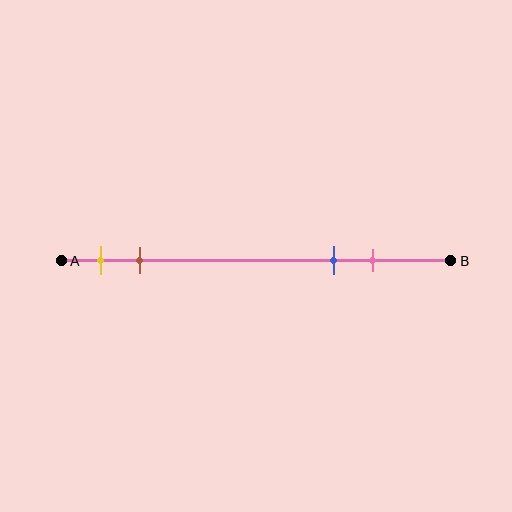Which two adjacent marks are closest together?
The yellow and brown marks are the closest adjacent pair.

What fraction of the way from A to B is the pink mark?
The pink mark is approximately 80% (0.8) of the way from A to B.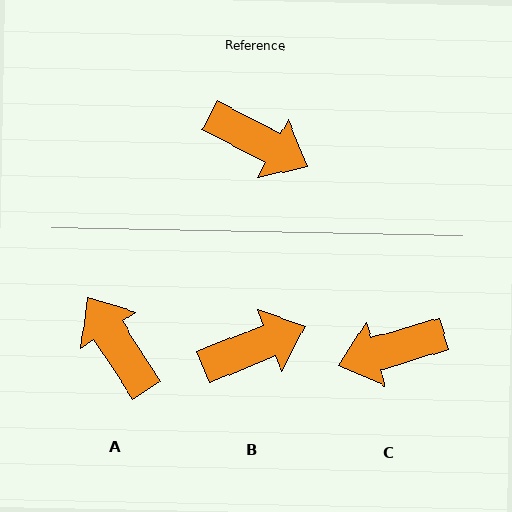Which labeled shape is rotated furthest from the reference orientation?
A, about 151 degrees away.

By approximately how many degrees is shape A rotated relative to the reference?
Approximately 151 degrees counter-clockwise.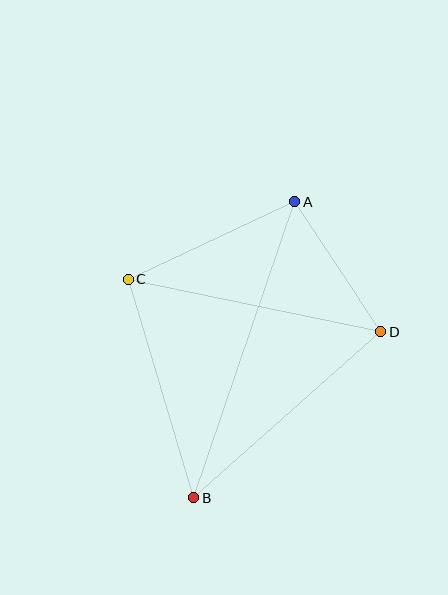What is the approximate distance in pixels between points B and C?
The distance between B and C is approximately 228 pixels.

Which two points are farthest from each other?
Points A and B are farthest from each other.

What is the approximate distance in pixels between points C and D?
The distance between C and D is approximately 258 pixels.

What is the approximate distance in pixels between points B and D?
The distance between B and D is approximately 250 pixels.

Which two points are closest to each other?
Points A and D are closest to each other.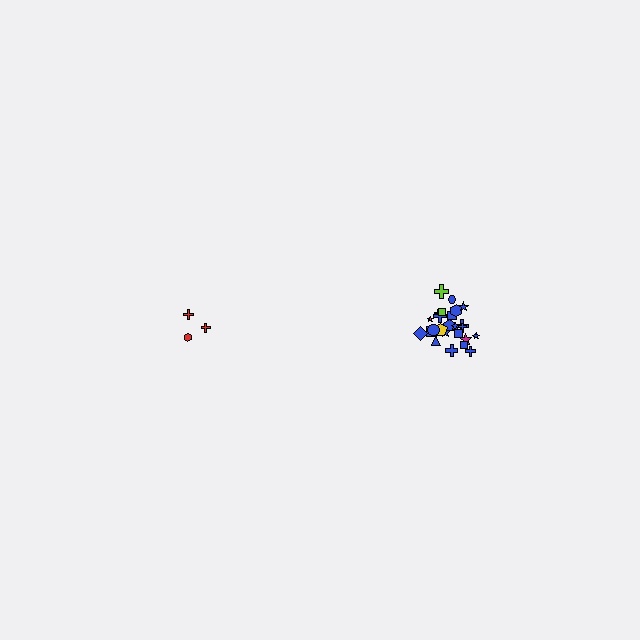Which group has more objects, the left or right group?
The right group.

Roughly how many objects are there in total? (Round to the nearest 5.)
Roughly 30 objects in total.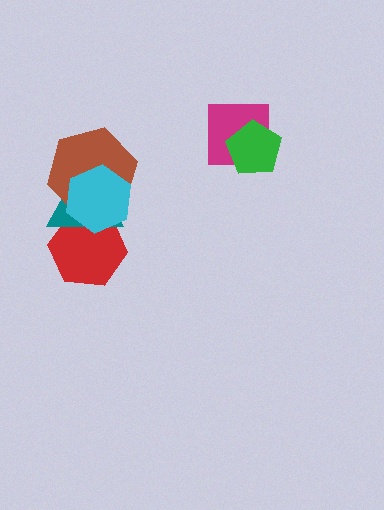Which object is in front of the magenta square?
The green pentagon is in front of the magenta square.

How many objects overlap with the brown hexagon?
3 objects overlap with the brown hexagon.